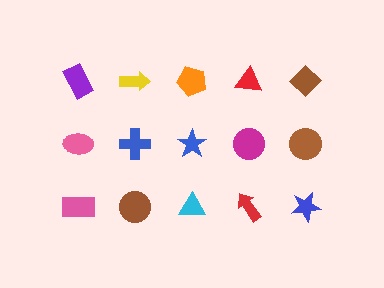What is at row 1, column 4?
A red triangle.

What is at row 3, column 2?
A brown circle.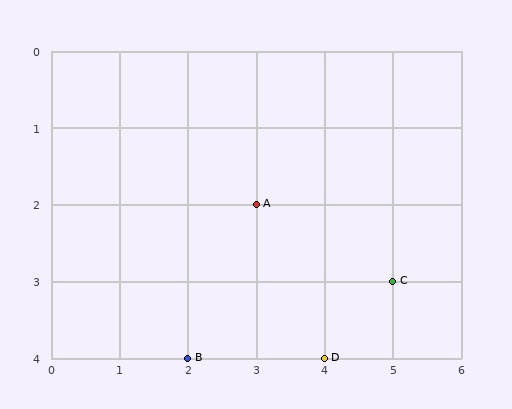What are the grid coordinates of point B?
Point B is at grid coordinates (2, 4).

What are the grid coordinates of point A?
Point A is at grid coordinates (3, 2).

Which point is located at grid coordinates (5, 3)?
Point C is at (5, 3).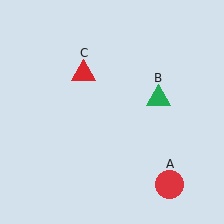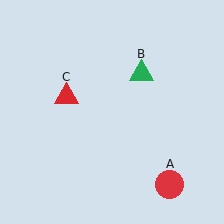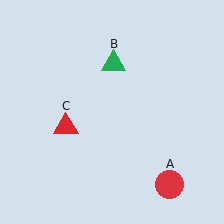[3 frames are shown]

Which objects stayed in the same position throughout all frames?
Red circle (object A) remained stationary.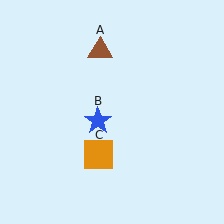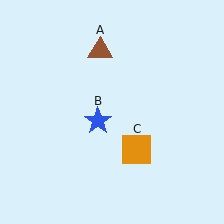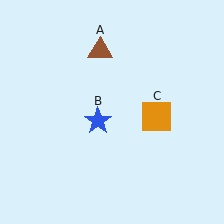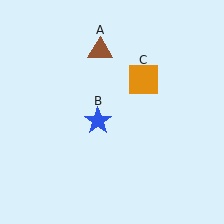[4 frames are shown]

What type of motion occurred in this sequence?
The orange square (object C) rotated counterclockwise around the center of the scene.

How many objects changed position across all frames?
1 object changed position: orange square (object C).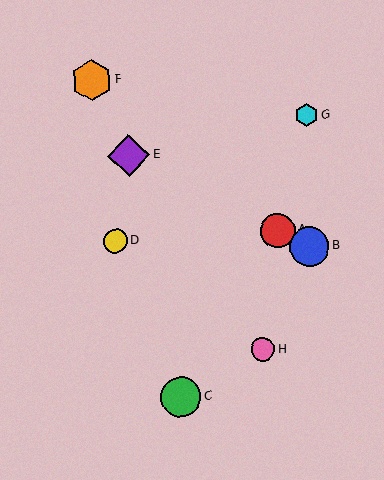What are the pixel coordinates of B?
Object B is at (309, 247).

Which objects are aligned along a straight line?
Objects A, B, E are aligned along a straight line.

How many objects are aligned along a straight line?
3 objects (A, B, E) are aligned along a straight line.